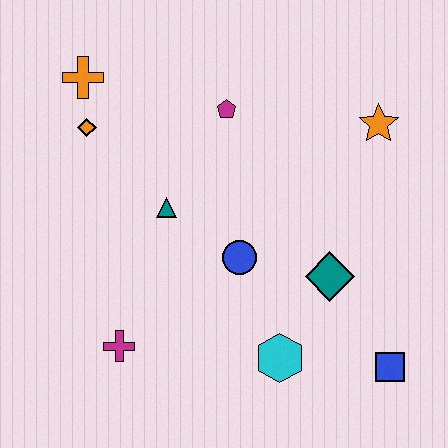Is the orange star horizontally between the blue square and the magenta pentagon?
Yes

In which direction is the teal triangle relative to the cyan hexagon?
The teal triangle is above the cyan hexagon.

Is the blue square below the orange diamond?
Yes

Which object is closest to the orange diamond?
The orange cross is closest to the orange diamond.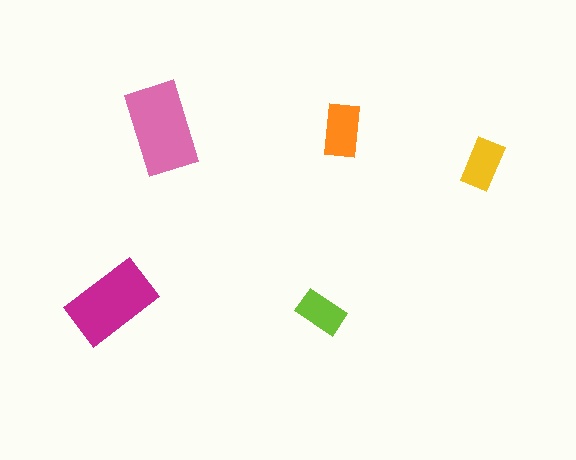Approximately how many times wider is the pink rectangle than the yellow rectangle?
About 2 times wider.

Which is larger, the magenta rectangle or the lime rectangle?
The magenta one.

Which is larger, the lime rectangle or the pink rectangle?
The pink one.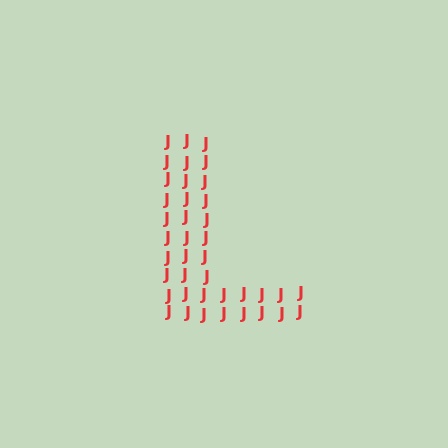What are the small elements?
The small elements are letter J's.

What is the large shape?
The large shape is the letter L.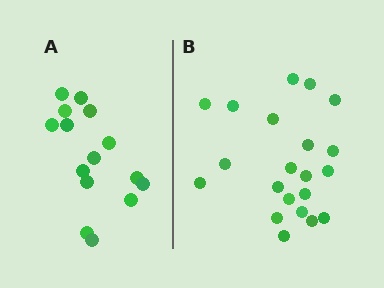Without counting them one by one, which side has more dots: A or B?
Region B (the right region) has more dots.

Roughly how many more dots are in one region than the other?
Region B has about 6 more dots than region A.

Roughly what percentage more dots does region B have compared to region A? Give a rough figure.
About 40% more.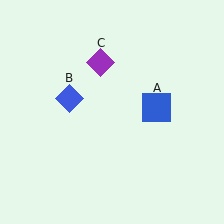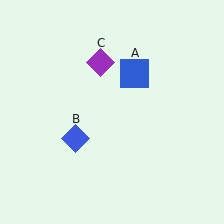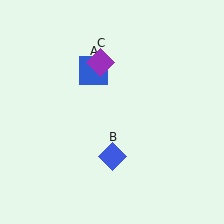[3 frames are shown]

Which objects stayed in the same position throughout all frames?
Purple diamond (object C) remained stationary.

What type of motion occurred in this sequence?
The blue square (object A), blue diamond (object B) rotated counterclockwise around the center of the scene.